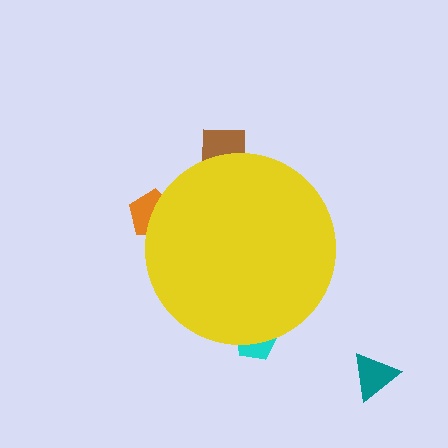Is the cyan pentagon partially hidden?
Yes, the cyan pentagon is partially hidden behind the yellow circle.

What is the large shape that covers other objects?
A yellow circle.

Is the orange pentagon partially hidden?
Yes, the orange pentagon is partially hidden behind the yellow circle.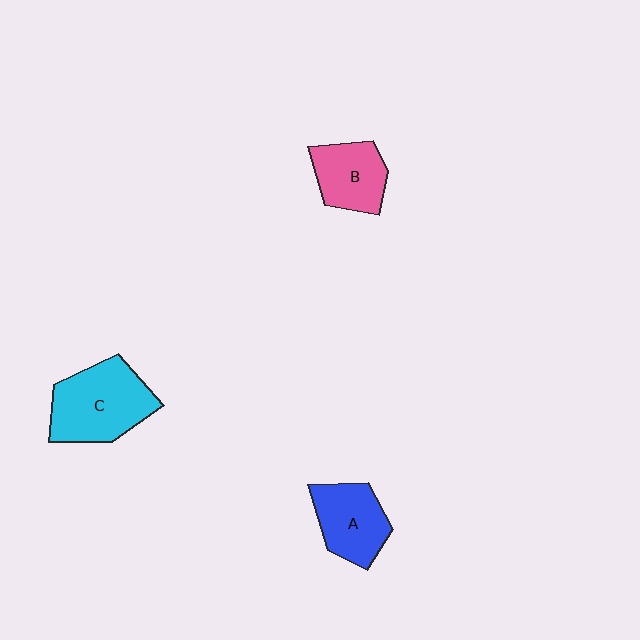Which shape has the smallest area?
Shape B (pink).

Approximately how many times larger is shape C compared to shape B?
Approximately 1.5 times.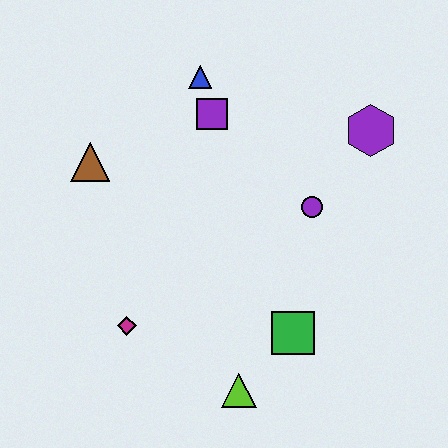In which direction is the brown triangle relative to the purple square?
The brown triangle is to the left of the purple square.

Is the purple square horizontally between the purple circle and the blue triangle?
Yes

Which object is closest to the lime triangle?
The green square is closest to the lime triangle.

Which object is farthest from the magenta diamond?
The purple hexagon is farthest from the magenta diamond.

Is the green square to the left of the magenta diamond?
No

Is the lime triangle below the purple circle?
Yes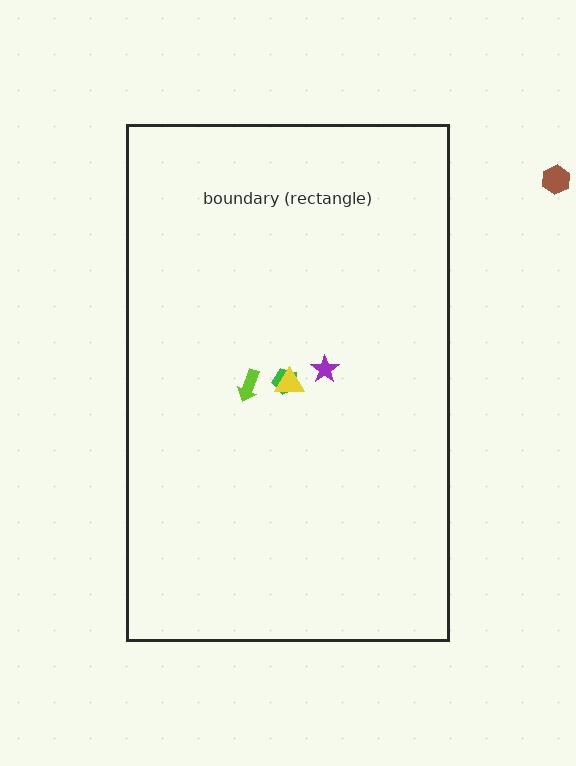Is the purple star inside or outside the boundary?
Inside.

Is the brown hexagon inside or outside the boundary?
Outside.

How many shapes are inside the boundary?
4 inside, 1 outside.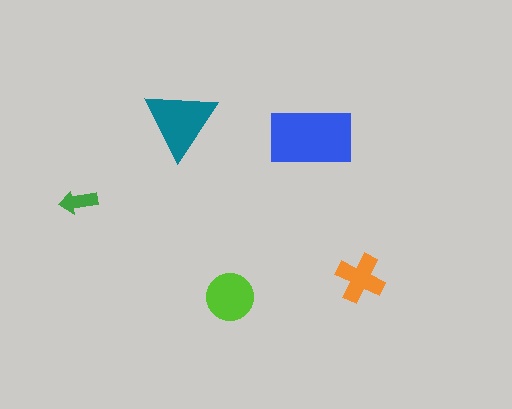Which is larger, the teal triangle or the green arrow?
The teal triangle.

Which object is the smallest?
The green arrow.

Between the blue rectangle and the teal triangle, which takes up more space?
The blue rectangle.